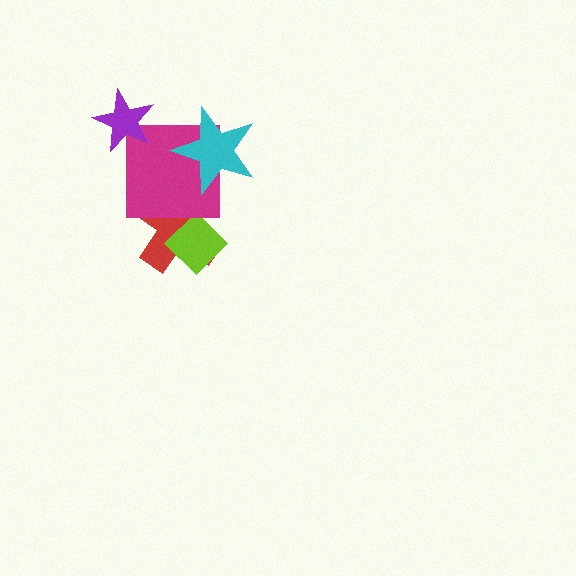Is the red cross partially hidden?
Yes, it is partially covered by another shape.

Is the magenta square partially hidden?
Yes, it is partially covered by another shape.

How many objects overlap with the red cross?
2 objects overlap with the red cross.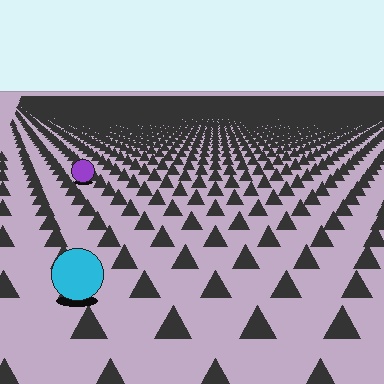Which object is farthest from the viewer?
The purple circle is farthest from the viewer. It appears smaller and the ground texture around it is denser.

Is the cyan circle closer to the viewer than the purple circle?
Yes. The cyan circle is closer — you can tell from the texture gradient: the ground texture is coarser near it.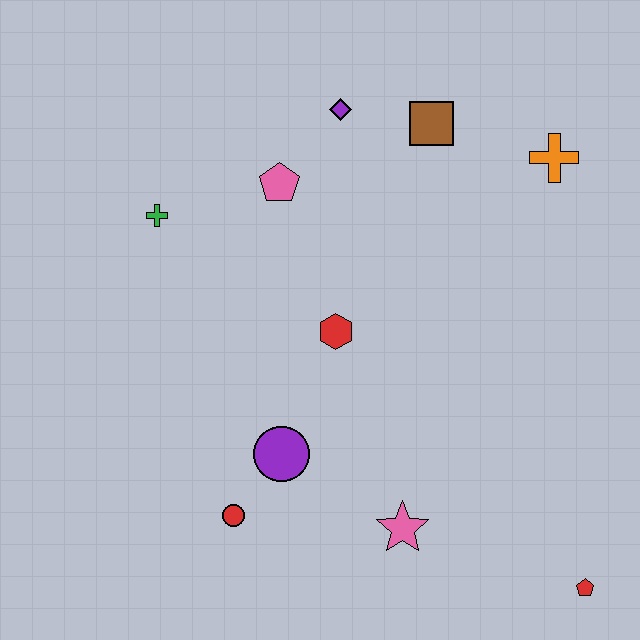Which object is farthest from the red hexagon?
The red pentagon is farthest from the red hexagon.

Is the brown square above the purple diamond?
No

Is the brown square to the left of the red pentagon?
Yes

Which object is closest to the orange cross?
The brown square is closest to the orange cross.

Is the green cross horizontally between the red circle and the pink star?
No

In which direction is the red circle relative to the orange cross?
The red circle is below the orange cross.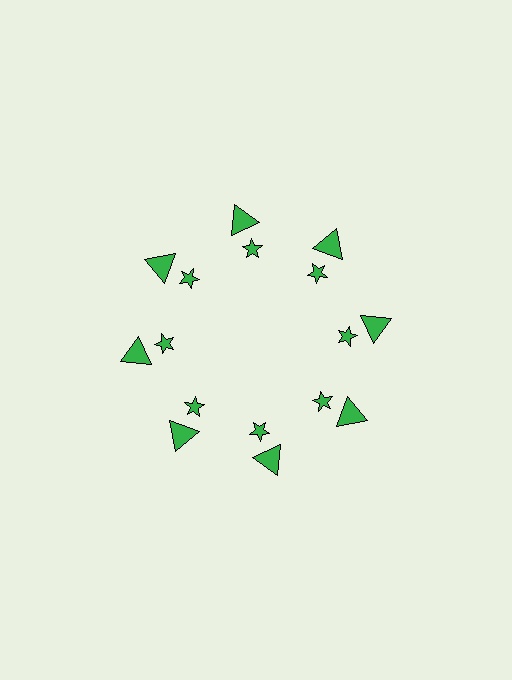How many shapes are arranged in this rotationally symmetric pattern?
There are 16 shapes, arranged in 8 groups of 2.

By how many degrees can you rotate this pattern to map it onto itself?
The pattern maps onto itself every 45 degrees of rotation.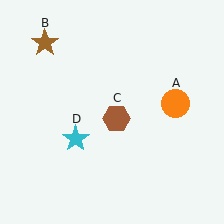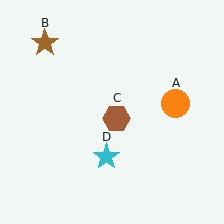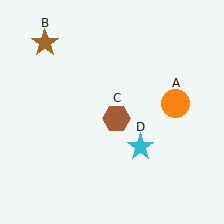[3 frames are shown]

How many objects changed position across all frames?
1 object changed position: cyan star (object D).